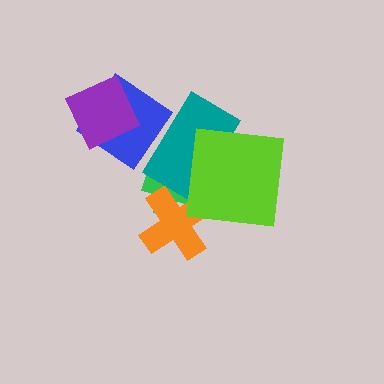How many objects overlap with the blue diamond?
2 objects overlap with the blue diamond.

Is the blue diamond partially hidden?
Yes, it is partially covered by another shape.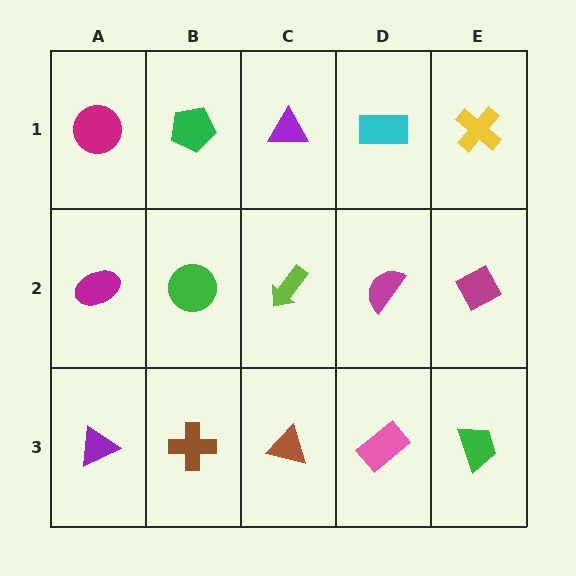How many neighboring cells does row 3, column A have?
2.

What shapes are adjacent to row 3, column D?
A magenta semicircle (row 2, column D), a brown triangle (row 3, column C), a green trapezoid (row 3, column E).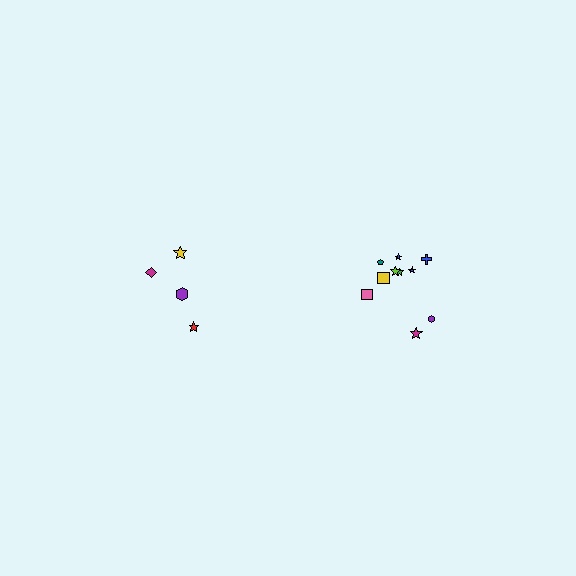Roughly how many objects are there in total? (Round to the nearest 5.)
Roughly 15 objects in total.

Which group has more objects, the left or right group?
The right group.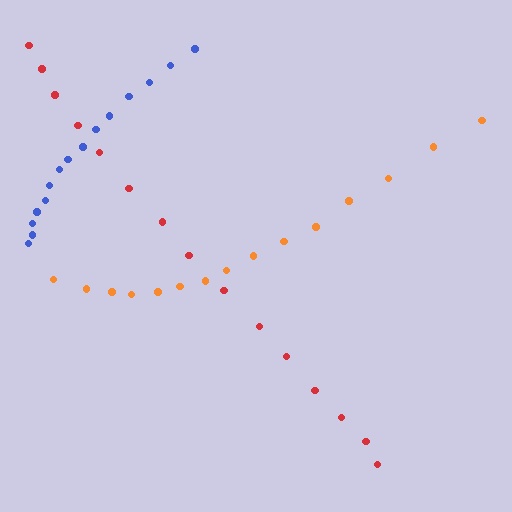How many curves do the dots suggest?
There are 3 distinct paths.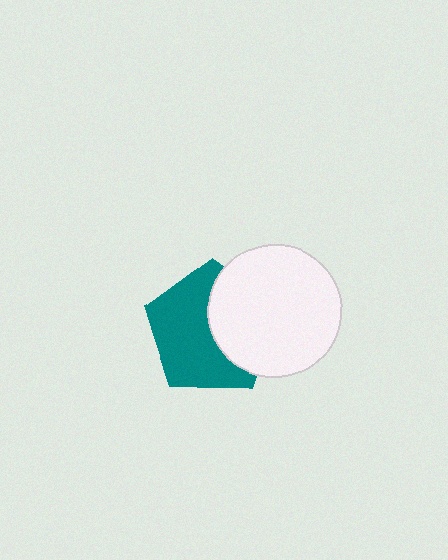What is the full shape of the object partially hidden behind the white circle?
The partially hidden object is a teal pentagon.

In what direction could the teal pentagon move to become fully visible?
The teal pentagon could move left. That would shift it out from behind the white circle entirely.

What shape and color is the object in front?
The object in front is a white circle.